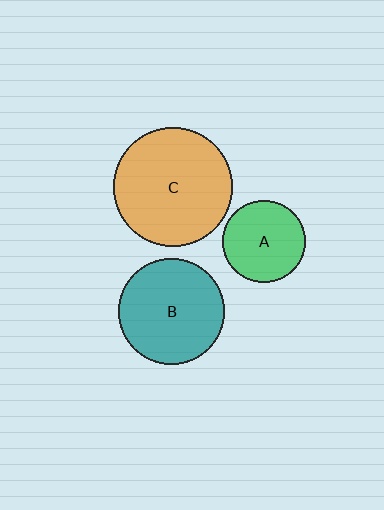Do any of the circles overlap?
No, none of the circles overlap.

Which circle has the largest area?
Circle C (orange).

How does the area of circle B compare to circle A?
Approximately 1.7 times.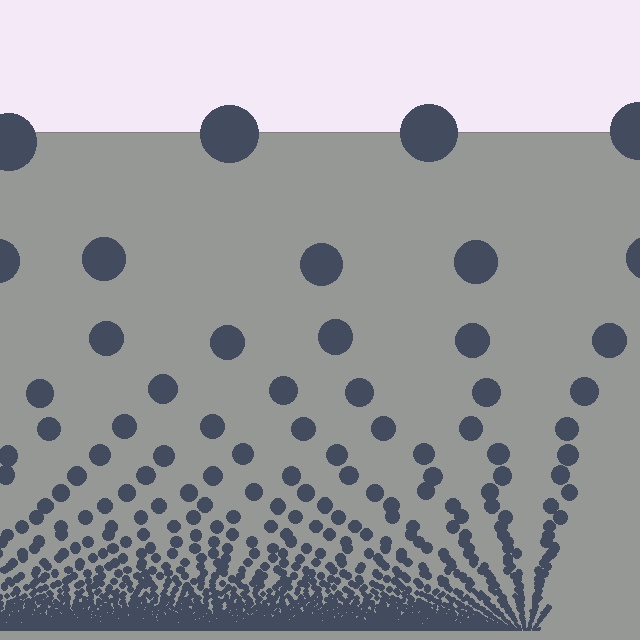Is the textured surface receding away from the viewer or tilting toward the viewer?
The surface appears to tilt toward the viewer. Texture elements get larger and sparser toward the top.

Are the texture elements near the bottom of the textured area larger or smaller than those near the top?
Smaller. The gradient is inverted — elements near the bottom are smaller and denser.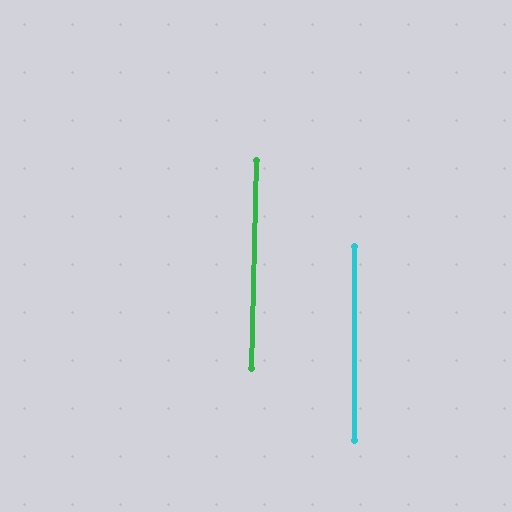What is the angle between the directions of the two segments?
Approximately 1 degree.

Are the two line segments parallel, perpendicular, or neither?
Parallel — their directions differ by only 1.2°.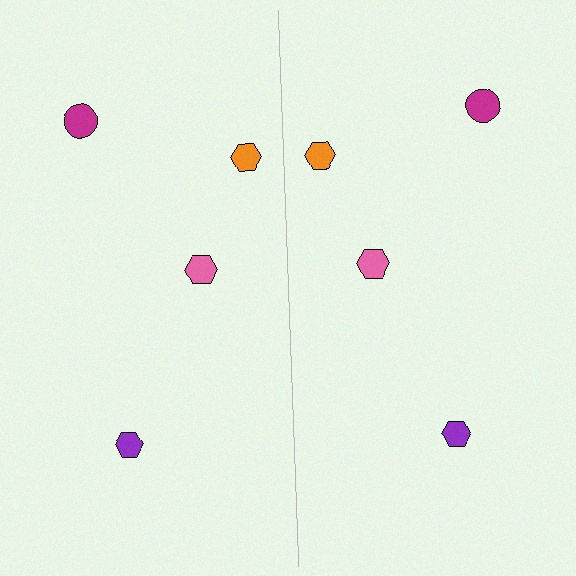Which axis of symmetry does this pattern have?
The pattern has a vertical axis of symmetry running through the center of the image.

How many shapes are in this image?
There are 8 shapes in this image.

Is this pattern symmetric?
Yes, this pattern has bilateral (reflection) symmetry.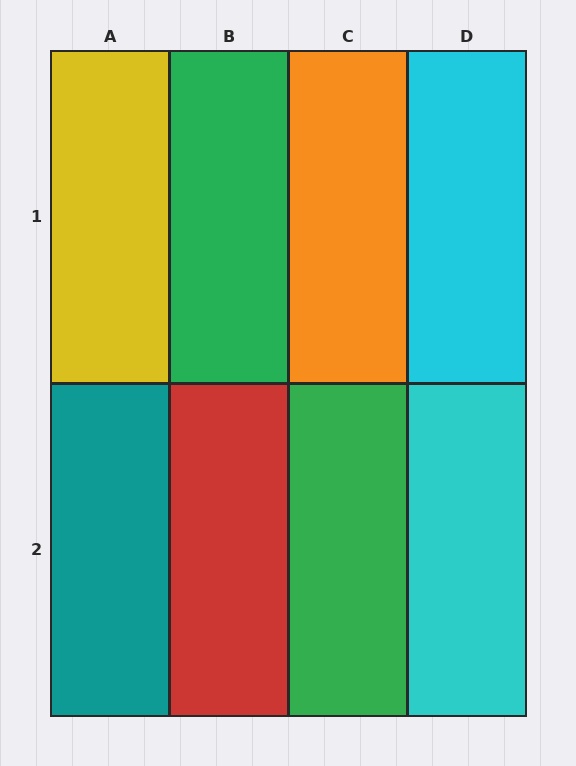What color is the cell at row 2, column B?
Red.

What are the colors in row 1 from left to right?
Yellow, green, orange, cyan.